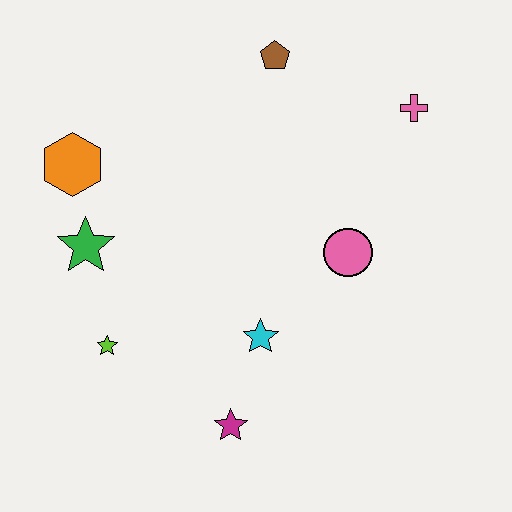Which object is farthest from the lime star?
The pink cross is farthest from the lime star.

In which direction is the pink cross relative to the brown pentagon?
The pink cross is to the right of the brown pentagon.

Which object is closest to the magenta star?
The cyan star is closest to the magenta star.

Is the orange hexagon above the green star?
Yes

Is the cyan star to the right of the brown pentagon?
No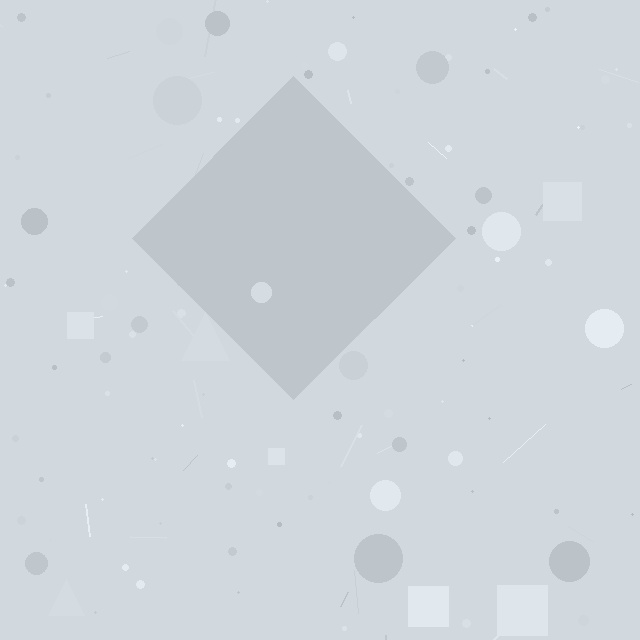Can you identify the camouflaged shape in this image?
The camouflaged shape is a diamond.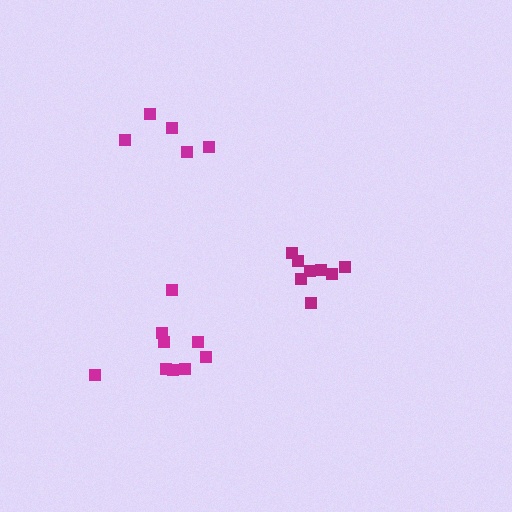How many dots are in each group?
Group 1: 8 dots, Group 2: 5 dots, Group 3: 9 dots (22 total).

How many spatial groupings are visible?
There are 3 spatial groupings.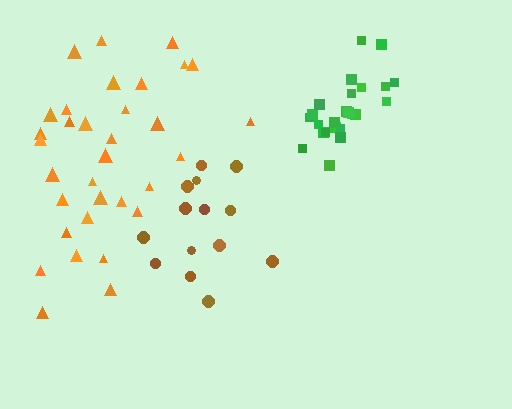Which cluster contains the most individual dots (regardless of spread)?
Orange (33).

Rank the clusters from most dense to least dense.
green, brown, orange.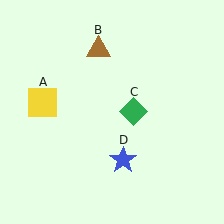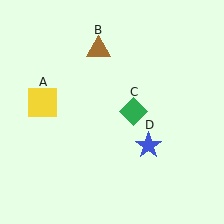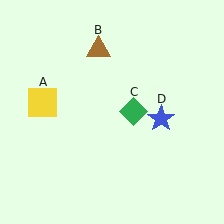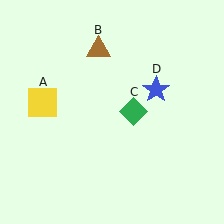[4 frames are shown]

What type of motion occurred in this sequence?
The blue star (object D) rotated counterclockwise around the center of the scene.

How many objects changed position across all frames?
1 object changed position: blue star (object D).